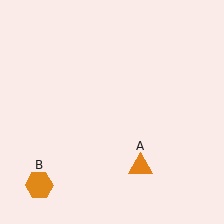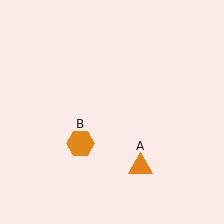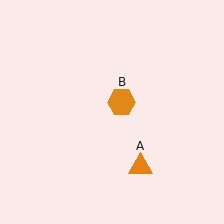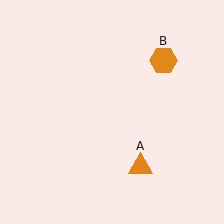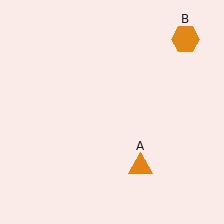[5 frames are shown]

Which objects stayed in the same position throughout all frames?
Orange triangle (object A) remained stationary.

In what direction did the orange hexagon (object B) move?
The orange hexagon (object B) moved up and to the right.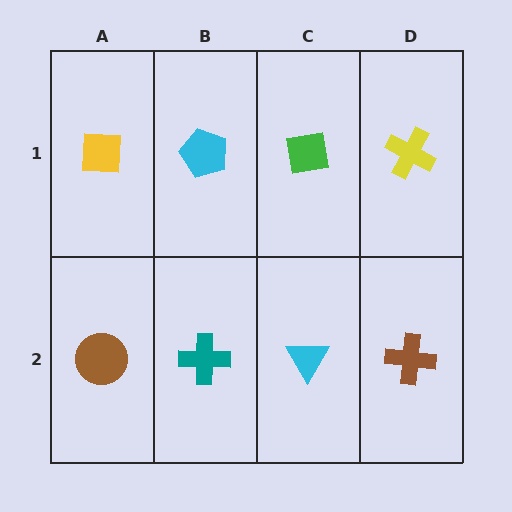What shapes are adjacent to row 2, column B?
A cyan pentagon (row 1, column B), a brown circle (row 2, column A), a cyan triangle (row 2, column C).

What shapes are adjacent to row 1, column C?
A cyan triangle (row 2, column C), a cyan pentagon (row 1, column B), a yellow cross (row 1, column D).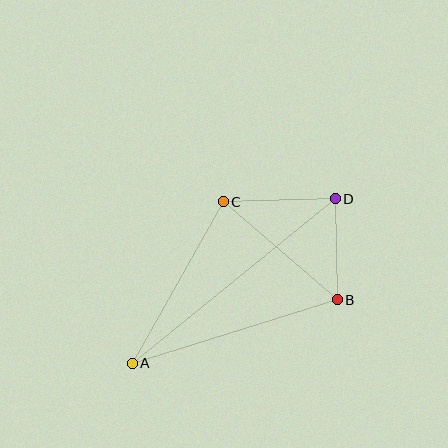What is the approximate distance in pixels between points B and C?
The distance between B and C is approximately 150 pixels.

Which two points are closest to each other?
Points B and D are closest to each other.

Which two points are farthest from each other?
Points A and D are farthest from each other.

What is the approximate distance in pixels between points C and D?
The distance between C and D is approximately 112 pixels.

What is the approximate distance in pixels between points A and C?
The distance between A and C is approximately 185 pixels.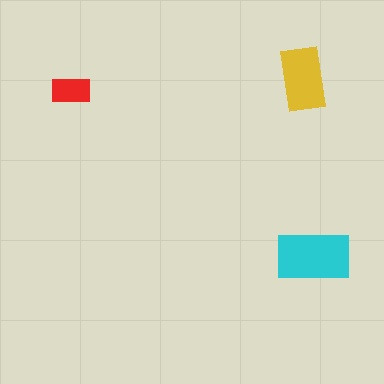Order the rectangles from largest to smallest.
the cyan one, the yellow one, the red one.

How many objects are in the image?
There are 3 objects in the image.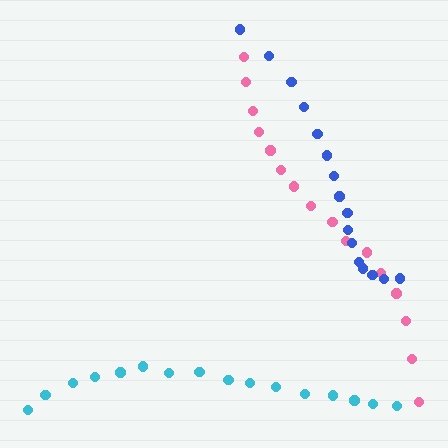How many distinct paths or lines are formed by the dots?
There are 3 distinct paths.